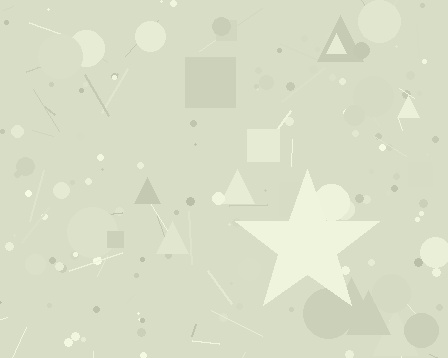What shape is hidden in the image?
A star is hidden in the image.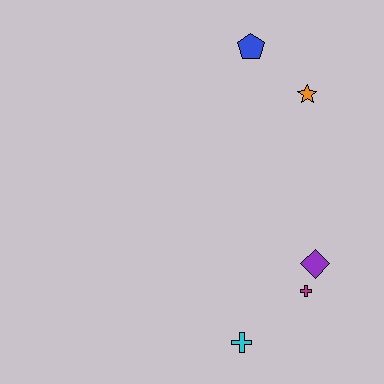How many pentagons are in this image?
There is 1 pentagon.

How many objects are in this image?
There are 5 objects.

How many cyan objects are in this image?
There is 1 cyan object.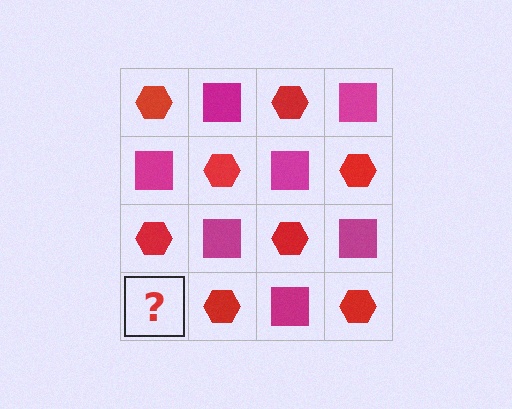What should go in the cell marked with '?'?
The missing cell should contain a magenta square.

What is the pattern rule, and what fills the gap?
The rule is that it alternates red hexagon and magenta square in a checkerboard pattern. The gap should be filled with a magenta square.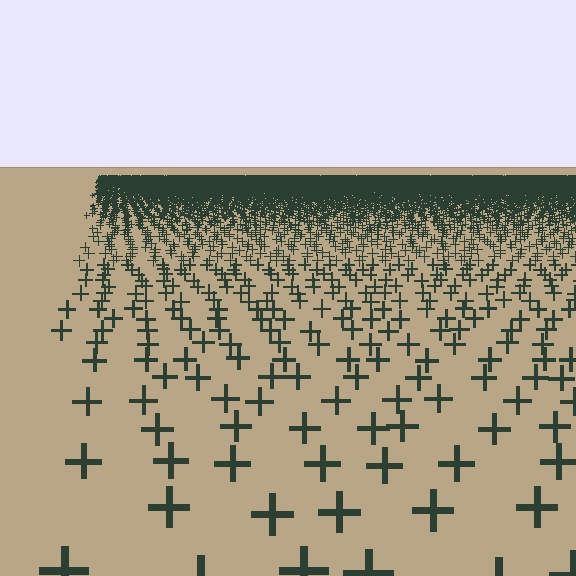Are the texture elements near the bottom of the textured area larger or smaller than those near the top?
Larger. Near the bottom, elements are closer to the viewer and appear at a bigger on-screen size.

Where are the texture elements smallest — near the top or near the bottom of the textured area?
Near the top.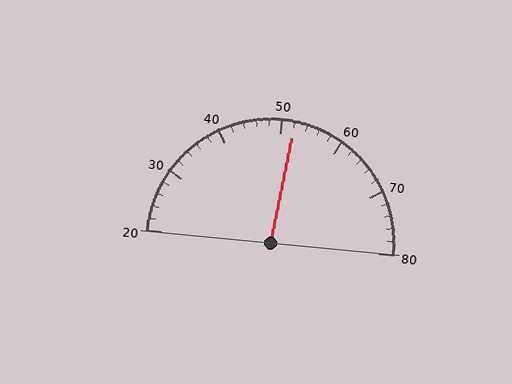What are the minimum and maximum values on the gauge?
The gauge ranges from 20 to 80.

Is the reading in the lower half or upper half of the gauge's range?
The reading is in the upper half of the range (20 to 80).